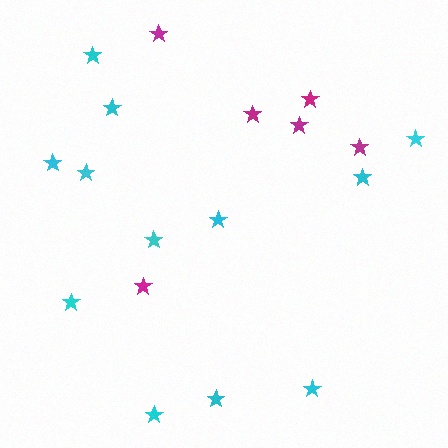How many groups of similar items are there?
There are 2 groups: one group of magenta stars (6) and one group of cyan stars (12).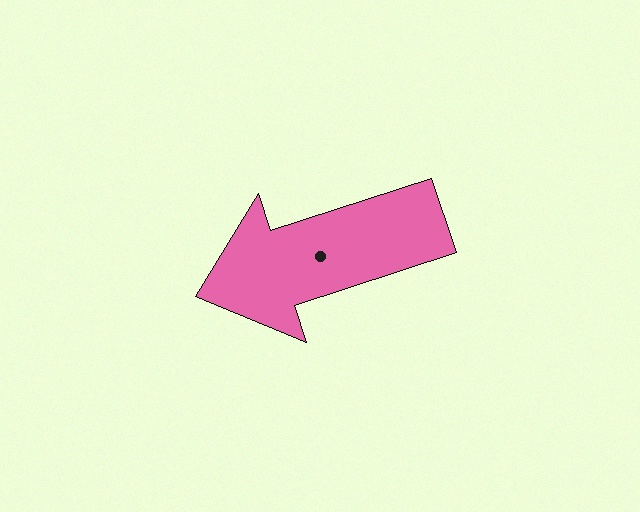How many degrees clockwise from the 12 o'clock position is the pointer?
Approximately 252 degrees.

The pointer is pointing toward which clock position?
Roughly 8 o'clock.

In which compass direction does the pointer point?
West.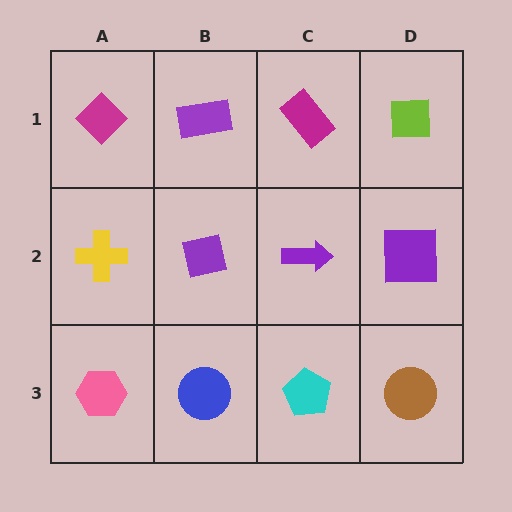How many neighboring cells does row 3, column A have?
2.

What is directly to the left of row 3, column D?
A cyan pentagon.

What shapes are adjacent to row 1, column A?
A yellow cross (row 2, column A), a purple rectangle (row 1, column B).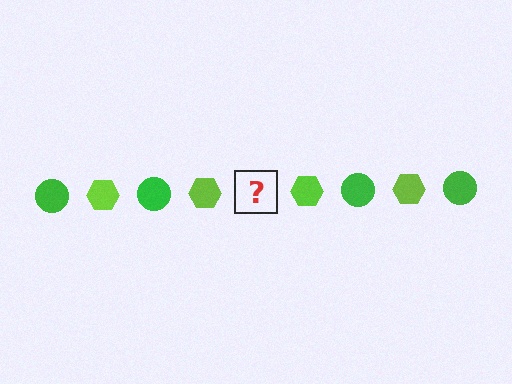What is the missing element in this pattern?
The missing element is a green circle.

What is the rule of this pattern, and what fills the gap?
The rule is that the pattern alternates between green circle and lime hexagon. The gap should be filled with a green circle.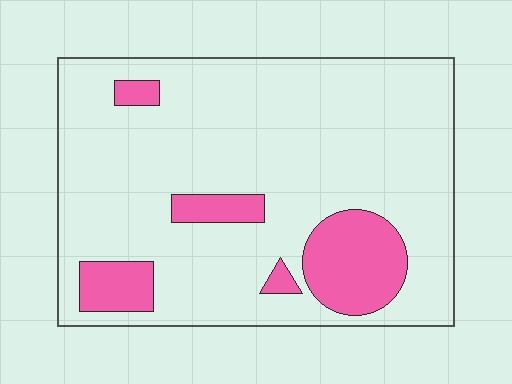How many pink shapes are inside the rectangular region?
5.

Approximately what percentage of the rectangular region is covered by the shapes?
Approximately 15%.